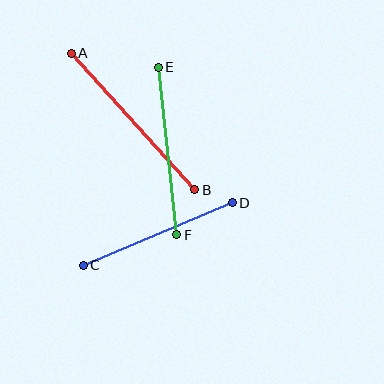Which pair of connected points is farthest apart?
Points A and B are farthest apart.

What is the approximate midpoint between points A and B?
The midpoint is at approximately (133, 121) pixels.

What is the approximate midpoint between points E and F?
The midpoint is at approximately (167, 151) pixels.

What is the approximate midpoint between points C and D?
The midpoint is at approximately (158, 234) pixels.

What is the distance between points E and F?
The distance is approximately 168 pixels.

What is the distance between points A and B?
The distance is approximately 184 pixels.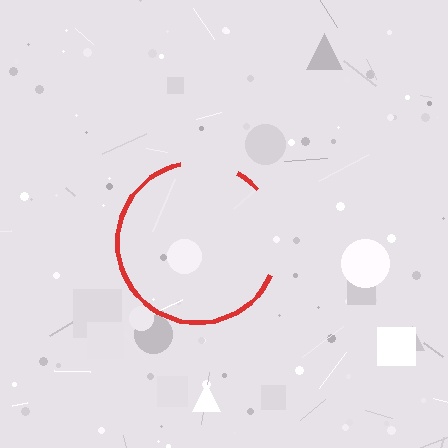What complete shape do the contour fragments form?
The contour fragments form a circle.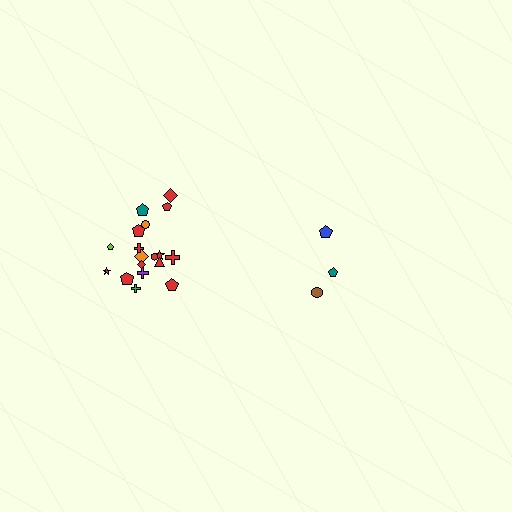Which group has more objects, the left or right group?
The left group.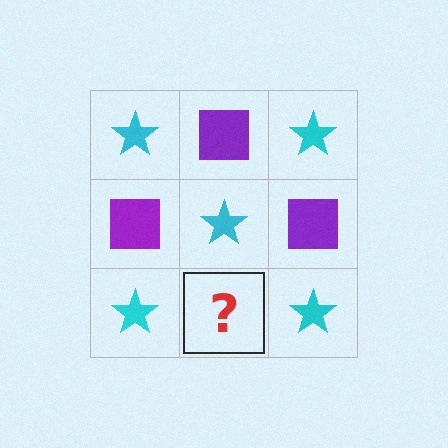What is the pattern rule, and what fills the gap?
The rule is that it alternates cyan star and purple square in a checkerboard pattern. The gap should be filled with a purple square.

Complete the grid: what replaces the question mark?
The question mark should be replaced with a purple square.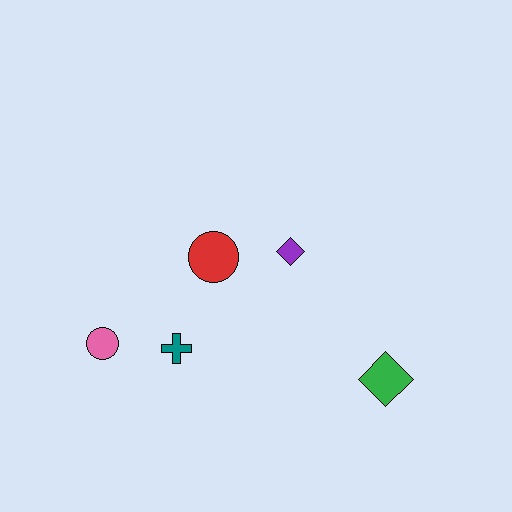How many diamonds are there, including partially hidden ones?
There are 2 diamonds.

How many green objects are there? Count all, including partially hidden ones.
There is 1 green object.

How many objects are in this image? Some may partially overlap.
There are 5 objects.